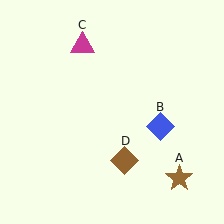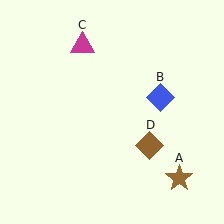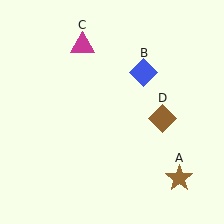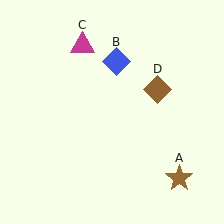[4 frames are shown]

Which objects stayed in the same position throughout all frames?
Brown star (object A) and magenta triangle (object C) remained stationary.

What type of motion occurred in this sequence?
The blue diamond (object B), brown diamond (object D) rotated counterclockwise around the center of the scene.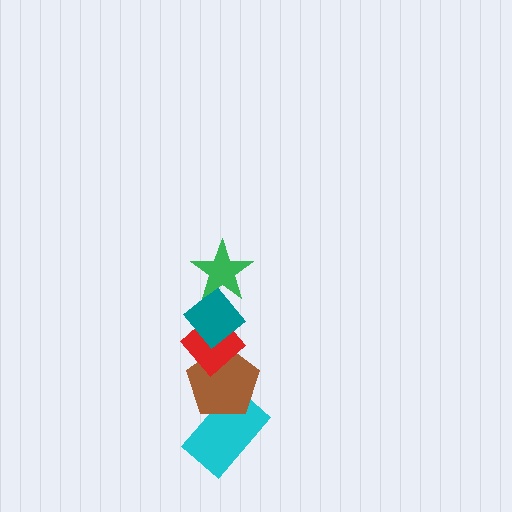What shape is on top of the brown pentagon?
The red diamond is on top of the brown pentagon.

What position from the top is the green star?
The green star is 1st from the top.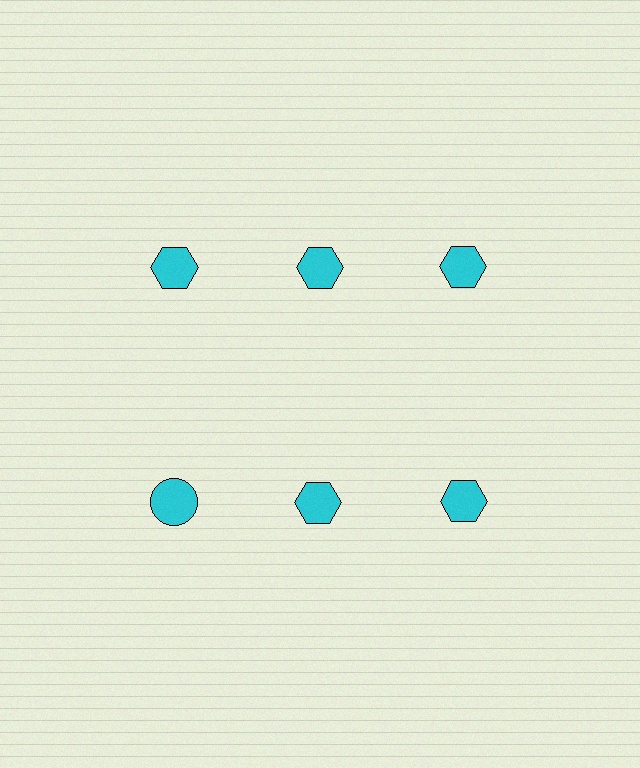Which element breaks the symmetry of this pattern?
The cyan circle in the second row, leftmost column breaks the symmetry. All other shapes are cyan hexagons.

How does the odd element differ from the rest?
It has a different shape: circle instead of hexagon.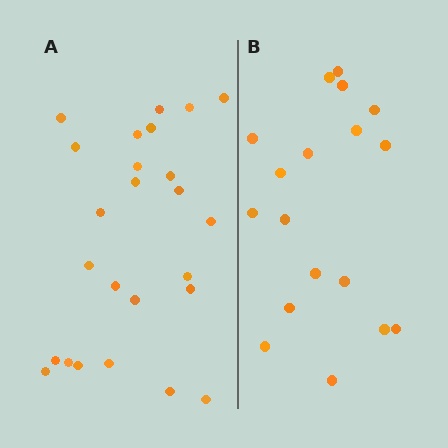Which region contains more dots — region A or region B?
Region A (the left region) has more dots.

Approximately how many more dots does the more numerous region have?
Region A has roughly 8 or so more dots than region B.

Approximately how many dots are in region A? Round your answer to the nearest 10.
About 20 dots. (The exact count is 25, which rounds to 20.)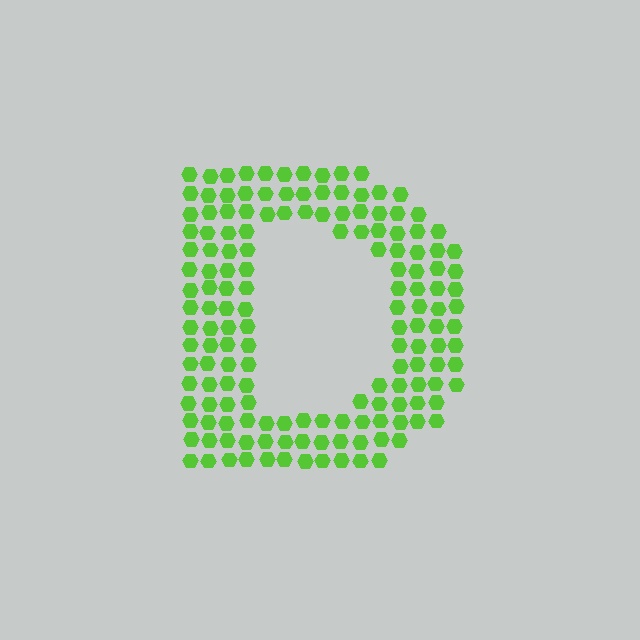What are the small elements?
The small elements are hexagons.